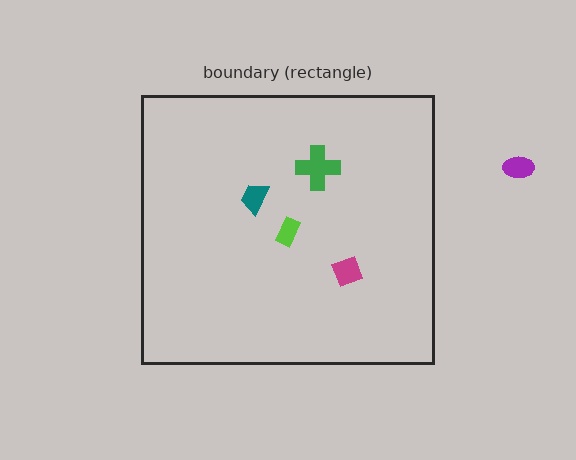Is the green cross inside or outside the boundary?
Inside.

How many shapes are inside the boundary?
4 inside, 1 outside.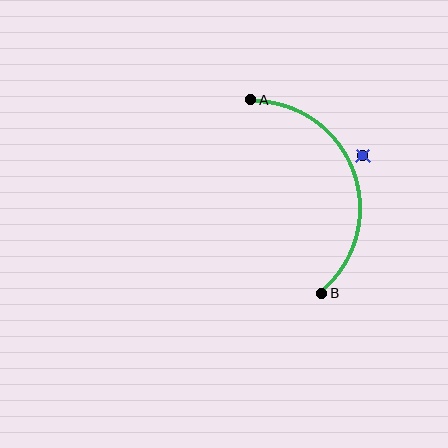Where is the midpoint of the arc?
The arc midpoint is the point on the curve farthest from the straight line joining A and B. It sits to the right of that line.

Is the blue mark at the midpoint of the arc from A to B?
No — the blue mark does not lie on the arc at all. It sits slightly outside the curve.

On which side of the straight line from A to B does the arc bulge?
The arc bulges to the right of the straight line connecting A and B.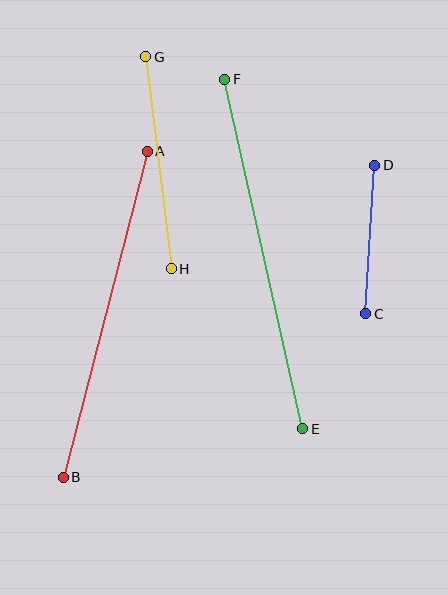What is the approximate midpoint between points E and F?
The midpoint is at approximately (264, 254) pixels.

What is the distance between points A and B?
The distance is approximately 337 pixels.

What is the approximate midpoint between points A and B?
The midpoint is at approximately (105, 314) pixels.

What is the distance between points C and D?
The distance is approximately 148 pixels.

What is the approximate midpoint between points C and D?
The midpoint is at approximately (370, 240) pixels.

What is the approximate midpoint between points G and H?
The midpoint is at approximately (158, 163) pixels.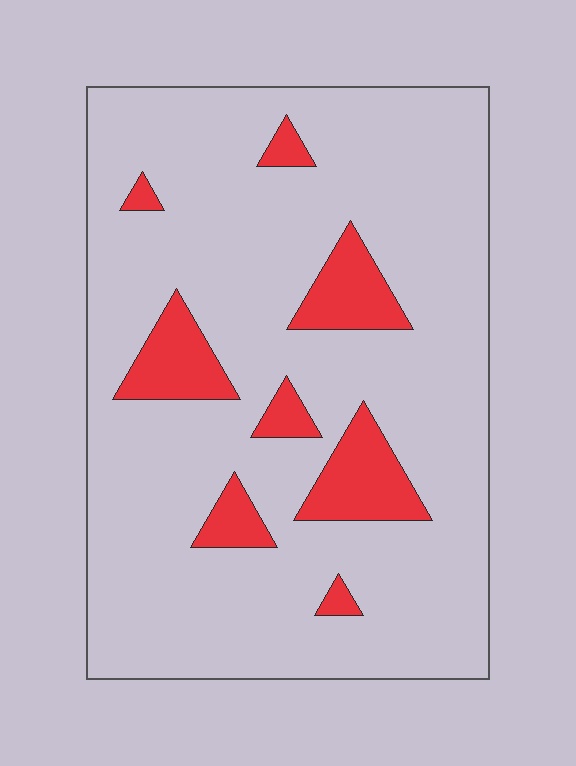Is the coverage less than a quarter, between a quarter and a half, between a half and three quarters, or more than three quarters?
Less than a quarter.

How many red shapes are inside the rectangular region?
8.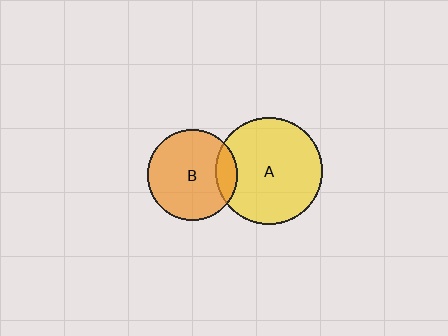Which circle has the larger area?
Circle A (yellow).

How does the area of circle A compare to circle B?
Approximately 1.4 times.